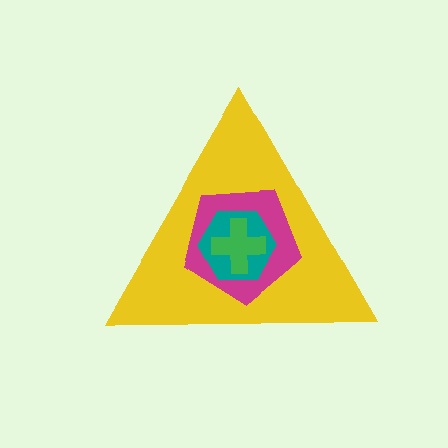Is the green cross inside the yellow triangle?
Yes.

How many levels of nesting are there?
4.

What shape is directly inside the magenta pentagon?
The teal hexagon.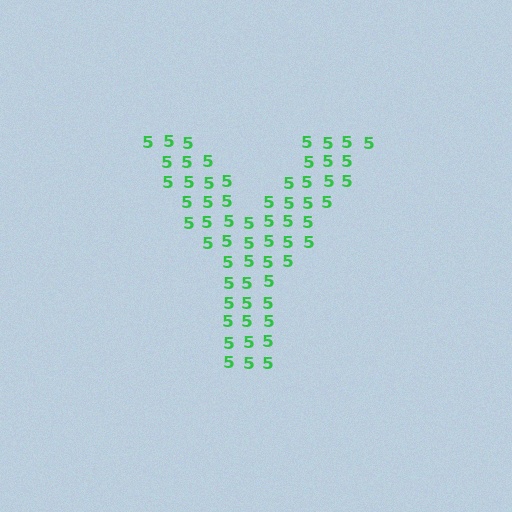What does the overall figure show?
The overall figure shows the letter Y.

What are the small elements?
The small elements are digit 5's.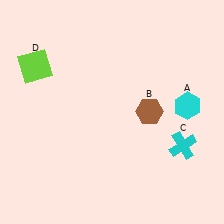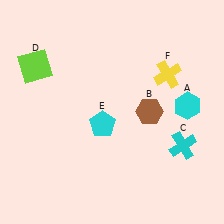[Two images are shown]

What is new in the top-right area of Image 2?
A yellow cross (F) was added in the top-right area of Image 2.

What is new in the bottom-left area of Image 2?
A cyan pentagon (E) was added in the bottom-left area of Image 2.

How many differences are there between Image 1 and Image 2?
There are 2 differences between the two images.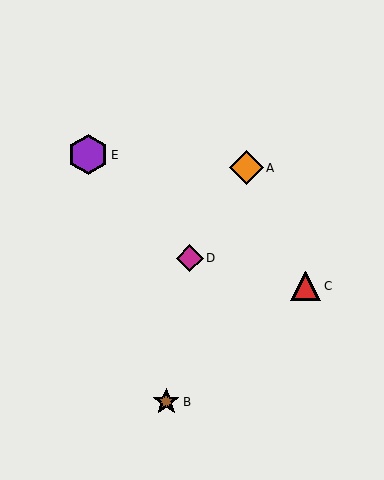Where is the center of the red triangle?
The center of the red triangle is at (306, 286).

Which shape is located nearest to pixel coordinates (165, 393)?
The brown star (labeled B) at (166, 402) is nearest to that location.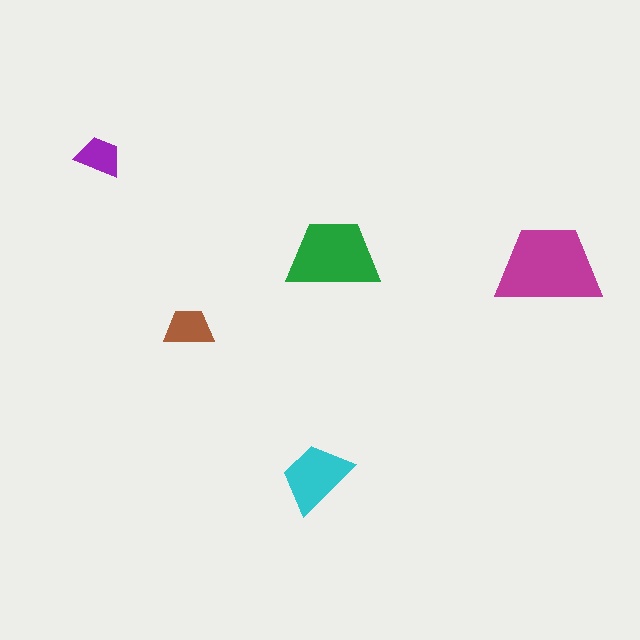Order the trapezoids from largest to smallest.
the magenta one, the green one, the cyan one, the brown one, the purple one.